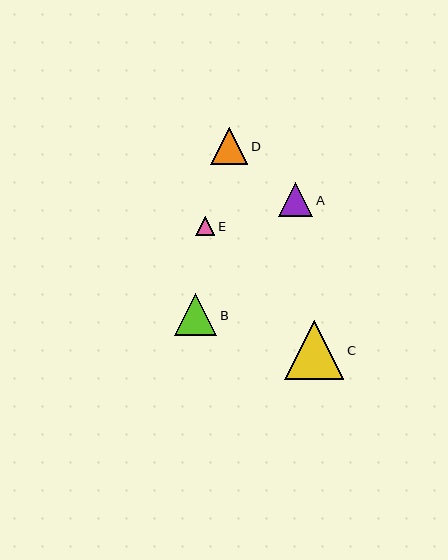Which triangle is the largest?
Triangle C is the largest with a size of approximately 59 pixels.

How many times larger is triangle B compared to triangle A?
Triangle B is approximately 1.2 times the size of triangle A.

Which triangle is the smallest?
Triangle E is the smallest with a size of approximately 19 pixels.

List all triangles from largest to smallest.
From largest to smallest: C, B, D, A, E.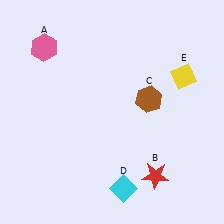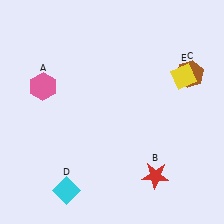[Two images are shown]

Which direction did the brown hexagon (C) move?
The brown hexagon (C) moved right.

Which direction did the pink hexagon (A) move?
The pink hexagon (A) moved down.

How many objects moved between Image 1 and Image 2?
3 objects moved between the two images.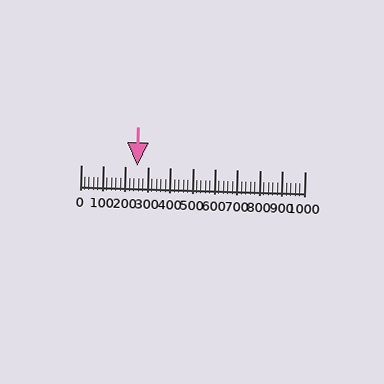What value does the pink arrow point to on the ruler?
The pink arrow points to approximately 254.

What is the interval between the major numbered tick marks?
The major tick marks are spaced 100 units apart.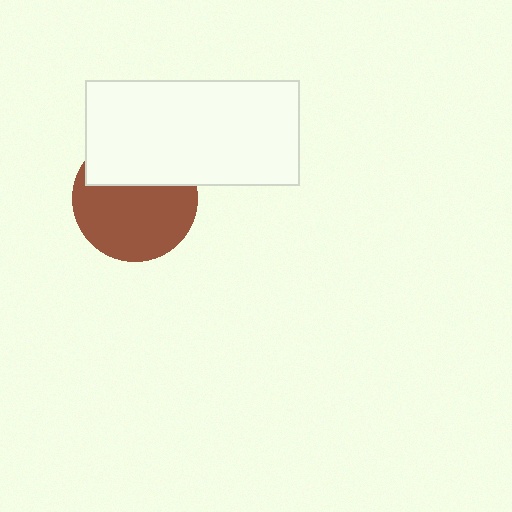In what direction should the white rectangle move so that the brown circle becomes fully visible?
The white rectangle should move up. That is the shortest direction to clear the overlap and leave the brown circle fully visible.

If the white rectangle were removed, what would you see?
You would see the complete brown circle.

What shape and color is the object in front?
The object in front is a white rectangle.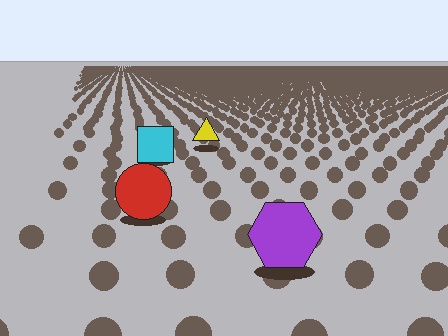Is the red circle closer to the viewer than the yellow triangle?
Yes. The red circle is closer — you can tell from the texture gradient: the ground texture is coarser near it.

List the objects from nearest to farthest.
From nearest to farthest: the purple hexagon, the red circle, the cyan square, the yellow triangle.